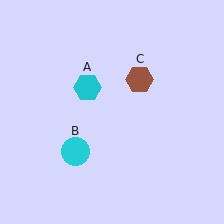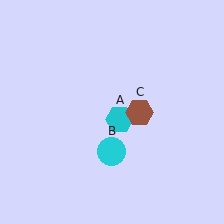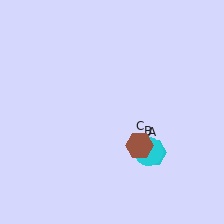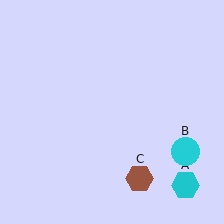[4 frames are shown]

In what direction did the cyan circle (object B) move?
The cyan circle (object B) moved right.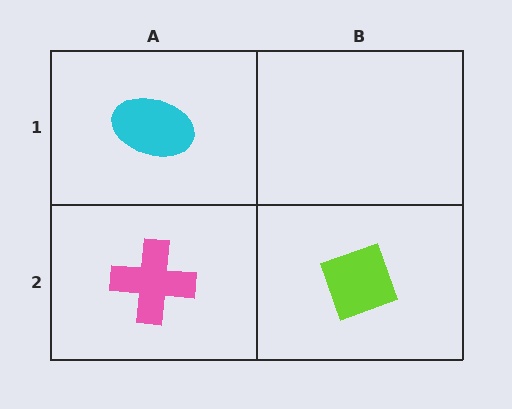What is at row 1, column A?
A cyan ellipse.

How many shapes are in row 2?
2 shapes.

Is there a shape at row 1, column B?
No, that cell is empty.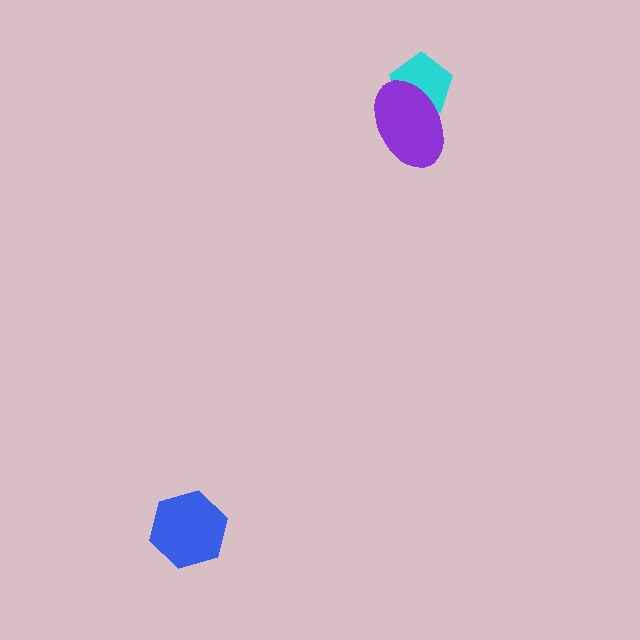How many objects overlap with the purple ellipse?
1 object overlaps with the purple ellipse.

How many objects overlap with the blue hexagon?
0 objects overlap with the blue hexagon.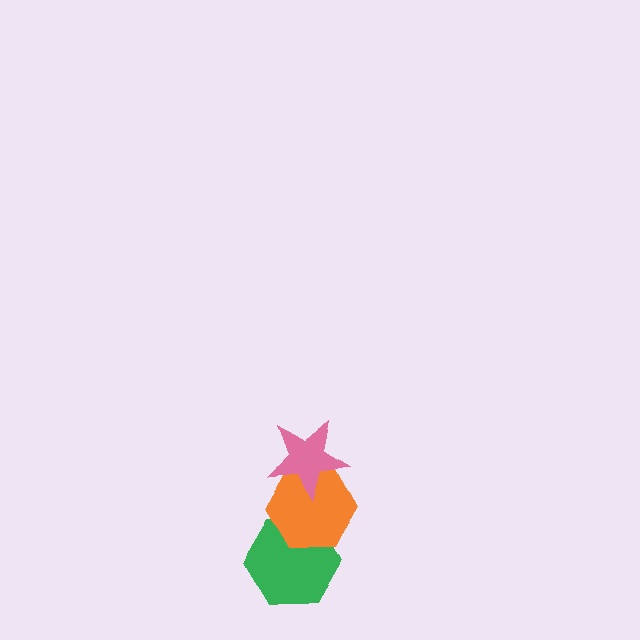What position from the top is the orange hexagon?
The orange hexagon is 2nd from the top.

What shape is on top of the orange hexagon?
The pink star is on top of the orange hexagon.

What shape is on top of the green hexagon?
The orange hexagon is on top of the green hexagon.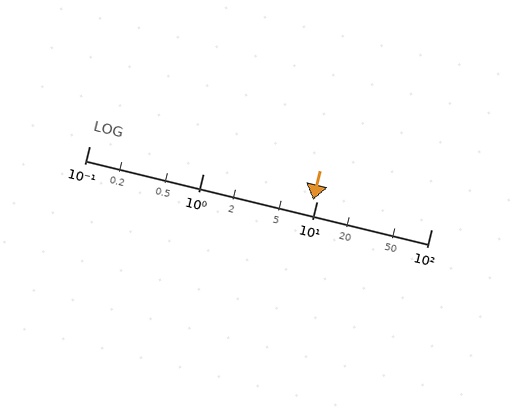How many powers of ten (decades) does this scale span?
The scale spans 3 decades, from 0.1 to 100.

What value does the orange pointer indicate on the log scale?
The pointer indicates approximately 9.3.